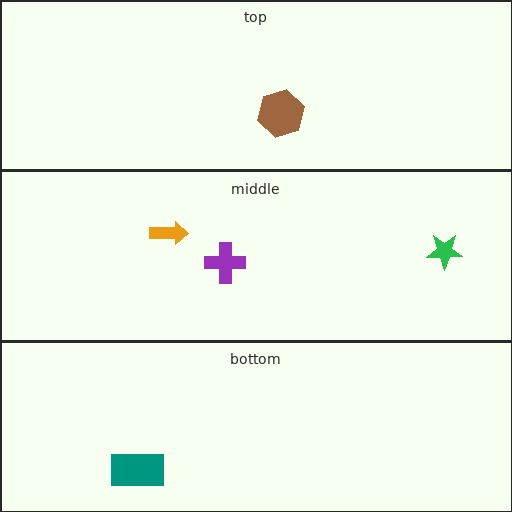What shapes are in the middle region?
The orange arrow, the purple cross, the green star.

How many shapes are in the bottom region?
1.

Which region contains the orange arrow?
The middle region.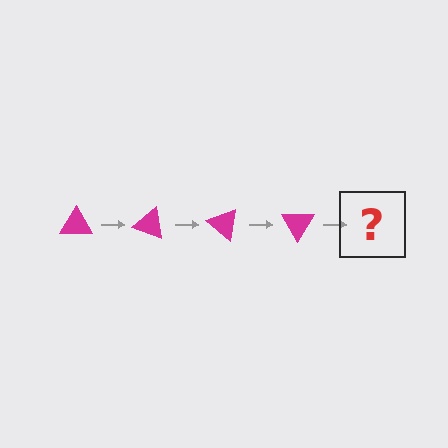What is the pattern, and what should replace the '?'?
The pattern is that the triangle rotates 20 degrees each step. The '?' should be a magenta triangle rotated 80 degrees.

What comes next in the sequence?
The next element should be a magenta triangle rotated 80 degrees.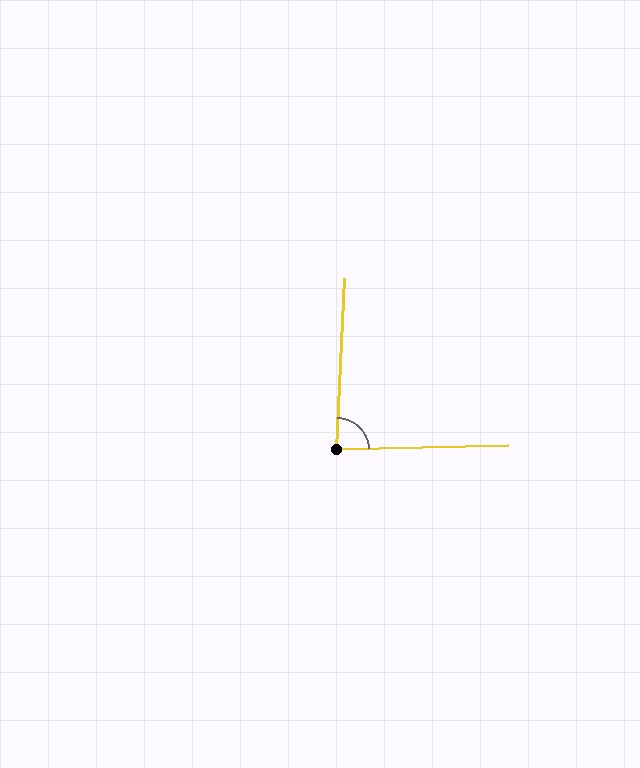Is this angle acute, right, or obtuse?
It is approximately a right angle.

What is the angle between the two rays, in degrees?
Approximately 86 degrees.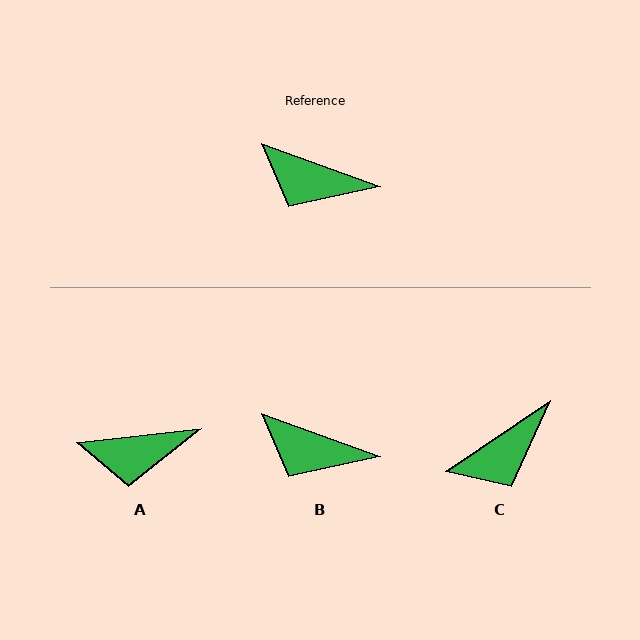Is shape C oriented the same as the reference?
No, it is off by about 54 degrees.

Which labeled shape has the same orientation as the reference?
B.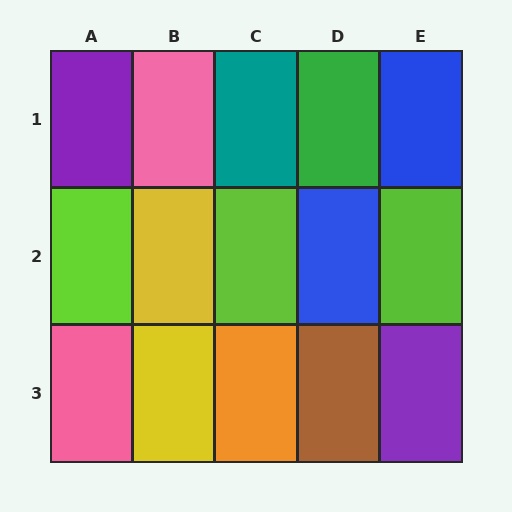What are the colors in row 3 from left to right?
Pink, yellow, orange, brown, purple.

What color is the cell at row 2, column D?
Blue.